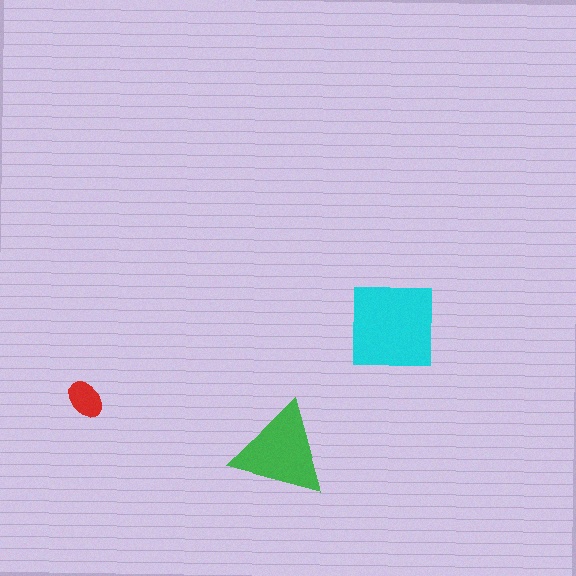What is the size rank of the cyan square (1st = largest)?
1st.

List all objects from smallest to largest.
The red ellipse, the green triangle, the cyan square.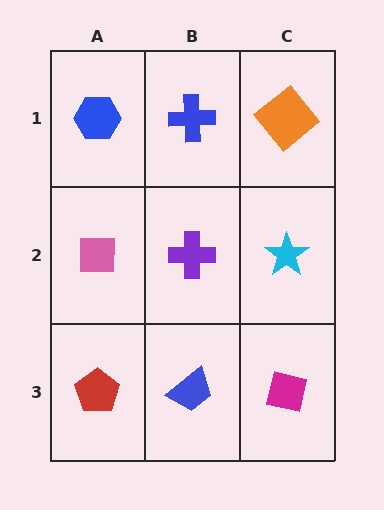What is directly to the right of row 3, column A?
A blue trapezoid.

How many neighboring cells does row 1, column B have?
3.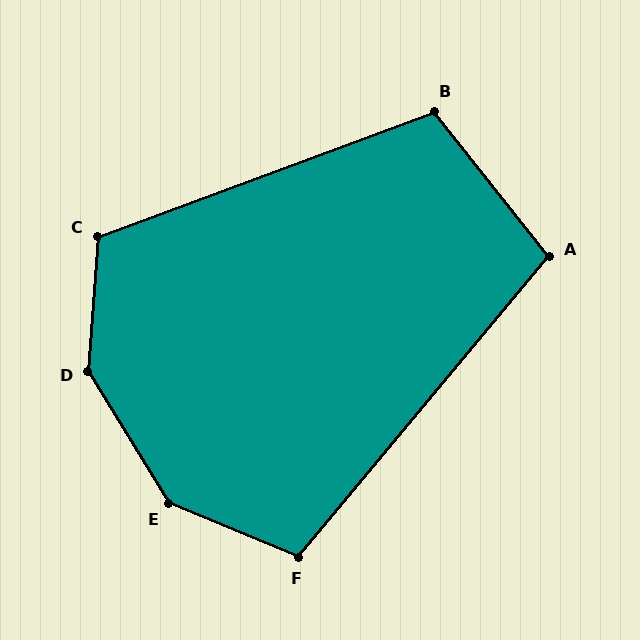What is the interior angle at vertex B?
Approximately 108 degrees (obtuse).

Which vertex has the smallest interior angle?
A, at approximately 102 degrees.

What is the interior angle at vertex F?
Approximately 107 degrees (obtuse).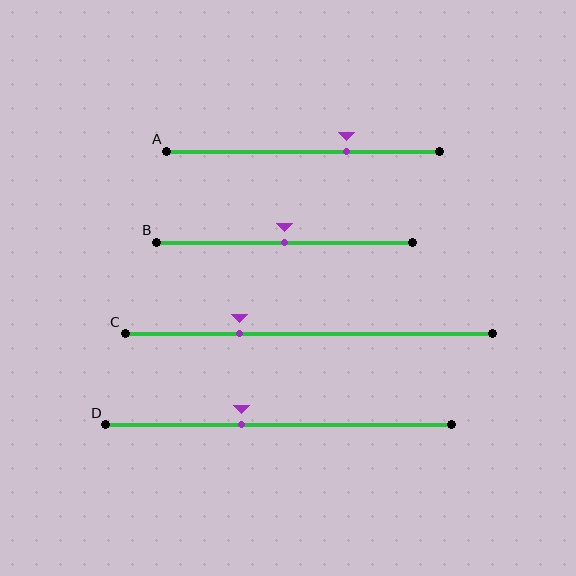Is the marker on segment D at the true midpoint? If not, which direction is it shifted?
No, the marker on segment D is shifted to the left by about 11% of the segment length.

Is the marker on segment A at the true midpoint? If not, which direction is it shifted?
No, the marker on segment A is shifted to the right by about 16% of the segment length.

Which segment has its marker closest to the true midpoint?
Segment B has its marker closest to the true midpoint.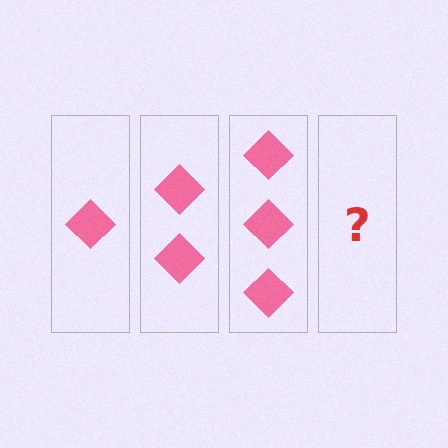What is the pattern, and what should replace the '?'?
The pattern is that each step adds one more diamond. The '?' should be 4 diamonds.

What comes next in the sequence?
The next element should be 4 diamonds.